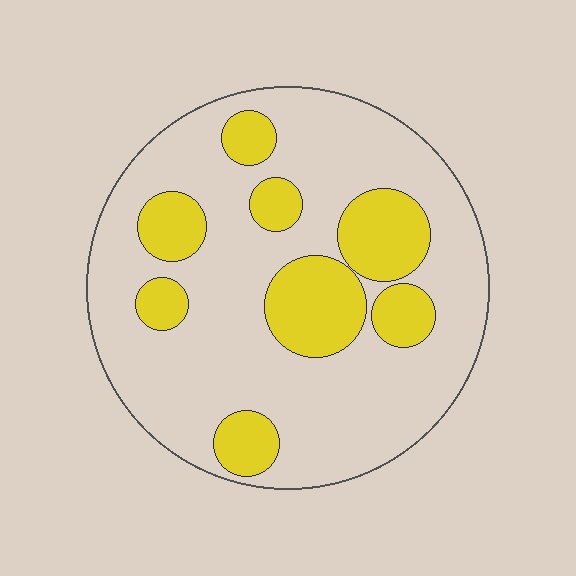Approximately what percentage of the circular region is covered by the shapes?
Approximately 25%.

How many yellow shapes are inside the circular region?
8.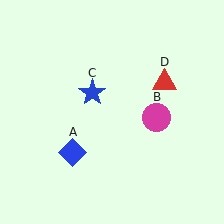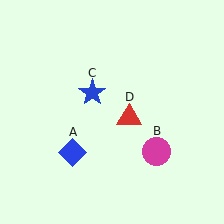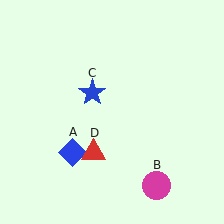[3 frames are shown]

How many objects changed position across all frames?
2 objects changed position: magenta circle (object B), red triangle (object D).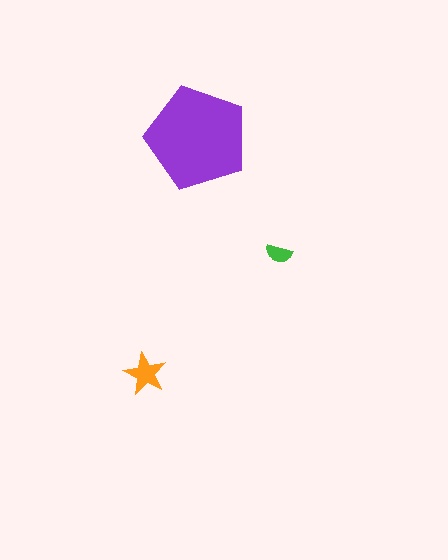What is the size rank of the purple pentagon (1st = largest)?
1st.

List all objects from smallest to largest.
The green semicircle, the orange star, the purple pentagon.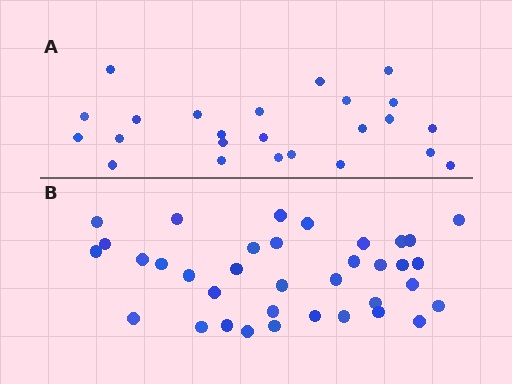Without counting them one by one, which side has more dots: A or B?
Region B (the bottom region) has more dots.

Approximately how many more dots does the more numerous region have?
Region B has roughly 12 or so more dots than region A.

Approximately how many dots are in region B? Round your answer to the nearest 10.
About 40 dots. (The exact count is 36, which rounds to 40.)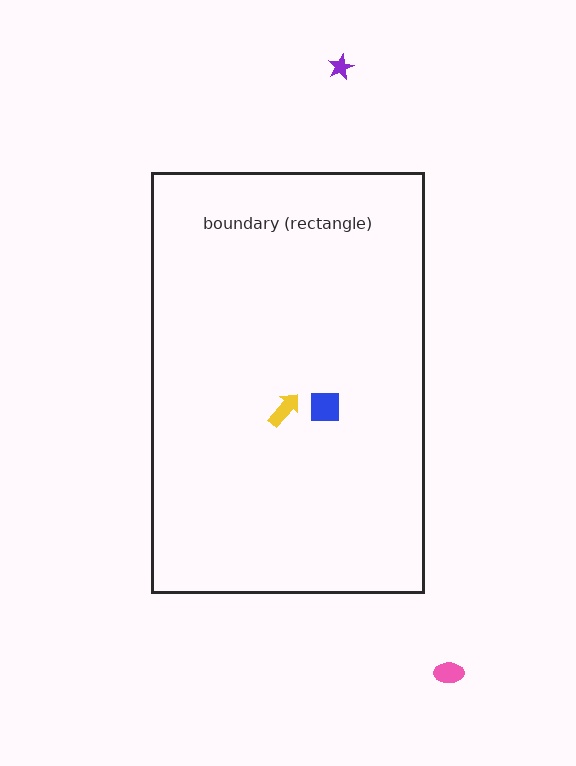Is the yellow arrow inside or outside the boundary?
Inside.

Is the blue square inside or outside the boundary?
Inside.